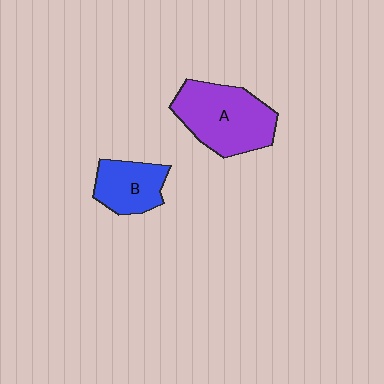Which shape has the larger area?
Shape A (purple).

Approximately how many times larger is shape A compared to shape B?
Approximately 1.7 times.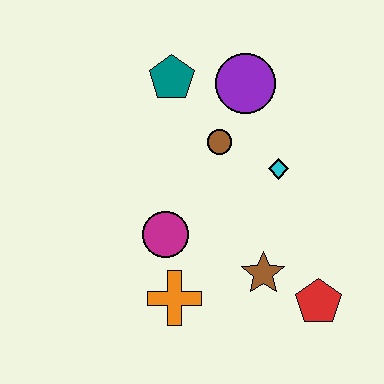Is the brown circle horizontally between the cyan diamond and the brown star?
No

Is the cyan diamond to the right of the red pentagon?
No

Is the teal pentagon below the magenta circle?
No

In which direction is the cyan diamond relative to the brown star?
The cyan diamond is above the brown star.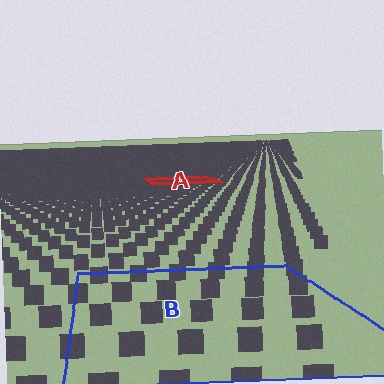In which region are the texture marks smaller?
The texture marks are smaller in region A, because it is farther away.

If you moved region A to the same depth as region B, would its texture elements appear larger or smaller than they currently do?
They would appear larger. At a closer depth, the same texture elements are projected at a bigger on-screen size.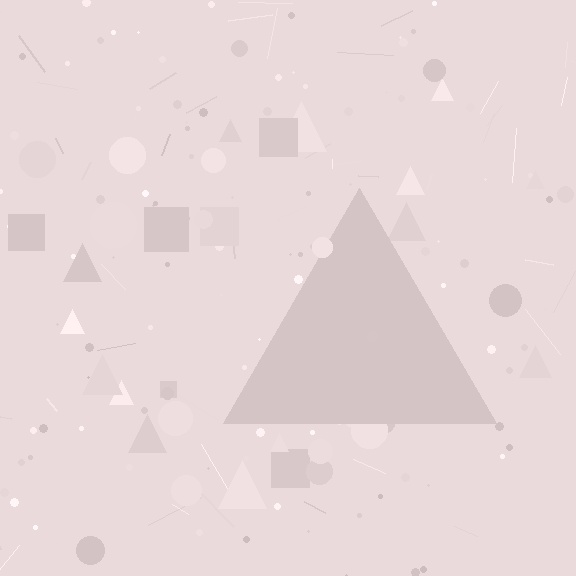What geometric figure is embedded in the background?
A triangle is embedded in the background.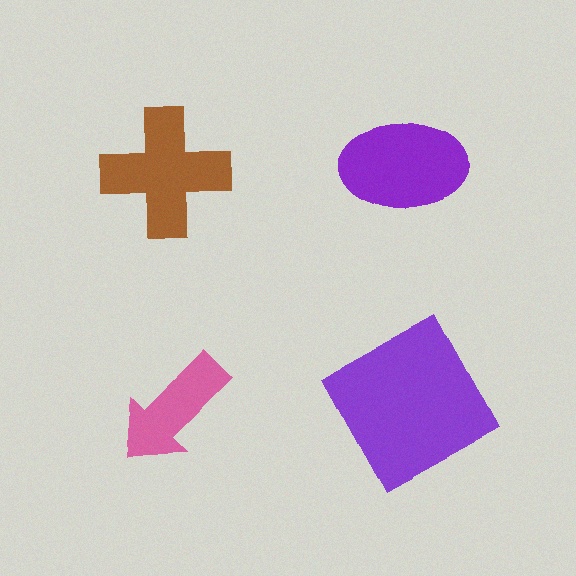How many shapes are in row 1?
2 shapes.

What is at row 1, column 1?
A brown cross.